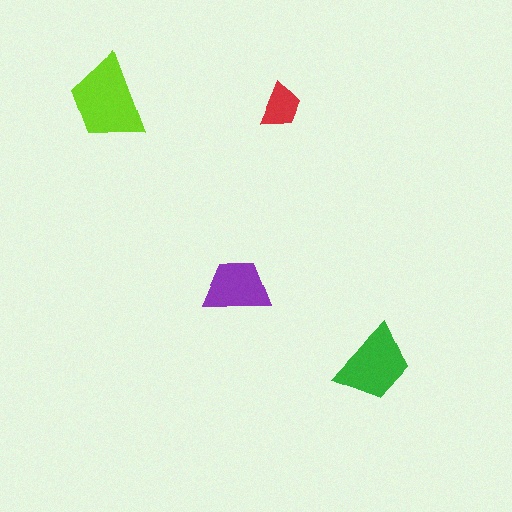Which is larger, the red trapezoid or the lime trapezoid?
The lime one.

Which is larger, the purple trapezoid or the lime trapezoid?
The lime one.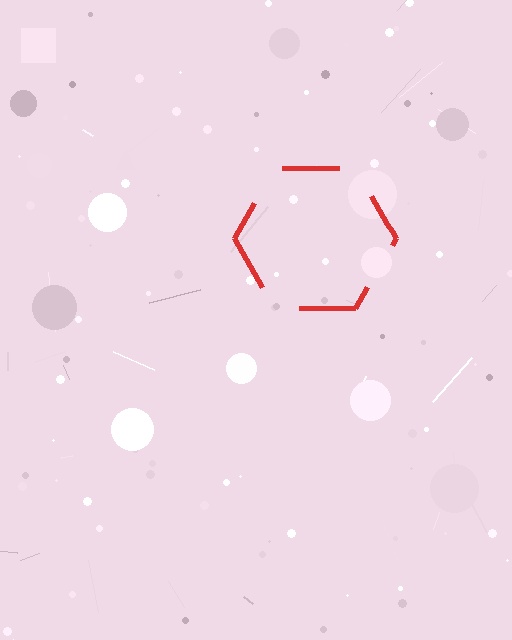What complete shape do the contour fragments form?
The contour fragments form a hexagon.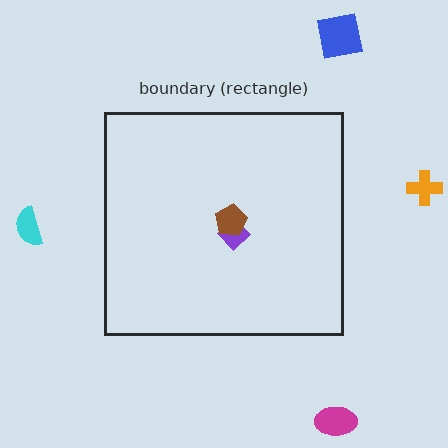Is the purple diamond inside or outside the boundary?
Inside.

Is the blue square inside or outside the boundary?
Outside.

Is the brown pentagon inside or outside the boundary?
Inside.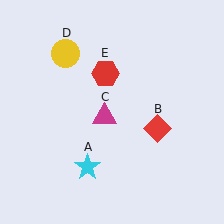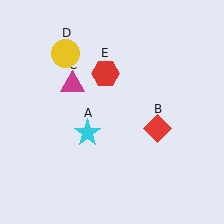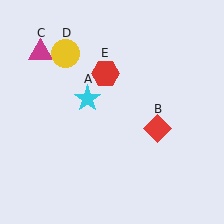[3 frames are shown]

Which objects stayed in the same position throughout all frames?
Red diamond (object B) and yellow circle (object D) and red hexagon (object E) remained stationary.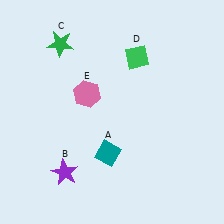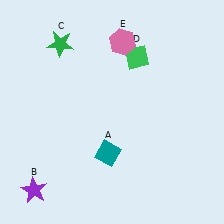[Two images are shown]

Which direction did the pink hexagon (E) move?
The pink hexagon (E) moved up.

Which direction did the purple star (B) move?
The purple star (B) moved left.